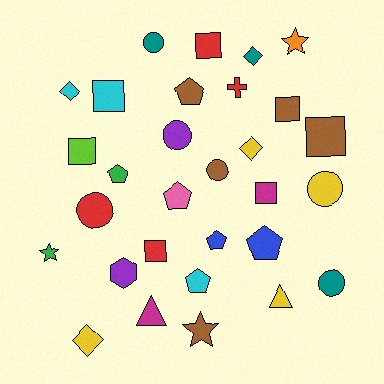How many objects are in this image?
There are 30 objects.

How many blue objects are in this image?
There are 2 blue objects.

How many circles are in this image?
There are 6 circles.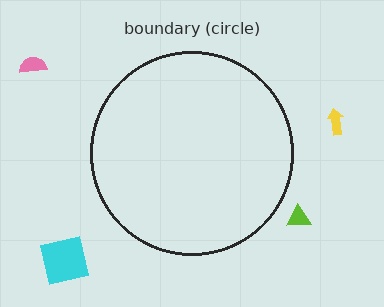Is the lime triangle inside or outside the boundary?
Outside.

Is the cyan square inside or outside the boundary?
Outside.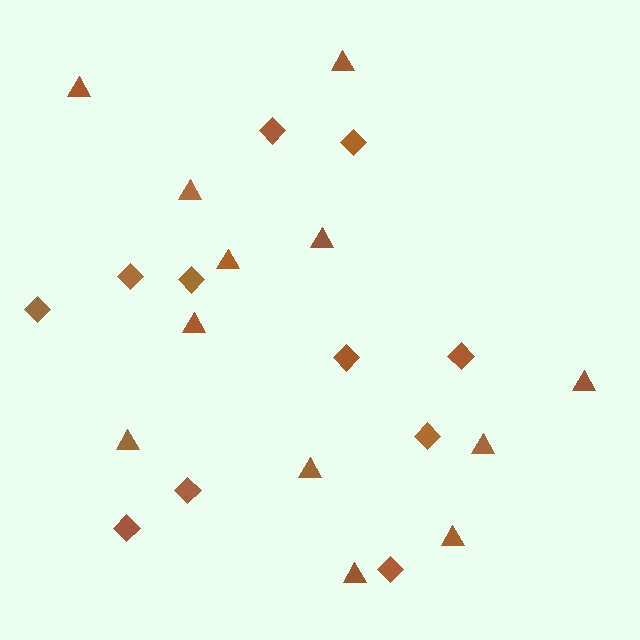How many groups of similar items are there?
There are 2 groups: one group of diamonds (11) and one group of triangles (12).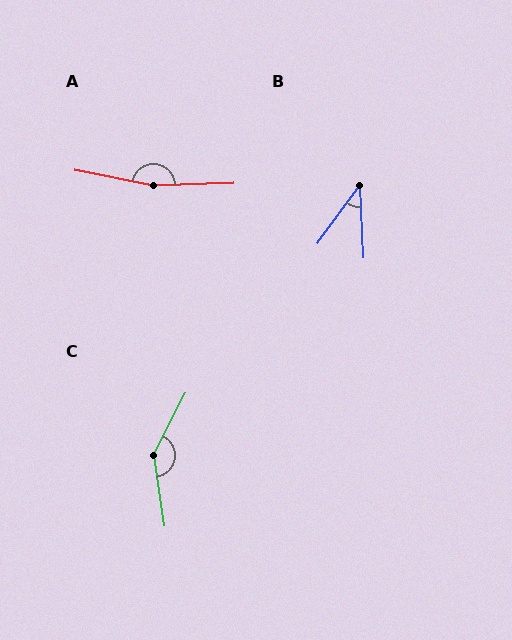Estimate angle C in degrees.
Approximately 144 degrees.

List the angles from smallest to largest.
B (39°), C (144°), A (167°).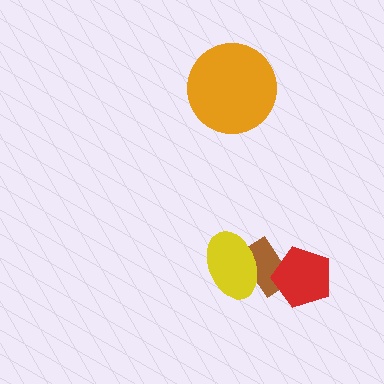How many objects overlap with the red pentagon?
1 object overlaps with the red pentagon.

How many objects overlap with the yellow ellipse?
1 object overlaps with the yellow ellipse.